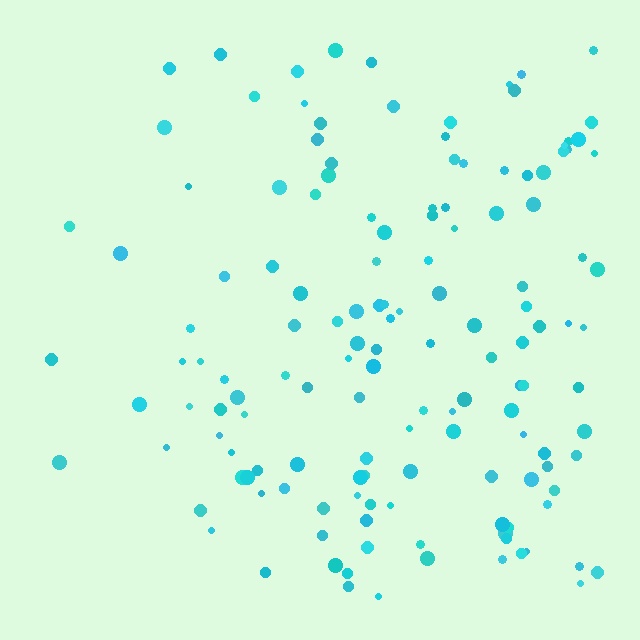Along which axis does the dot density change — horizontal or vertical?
Horizontal.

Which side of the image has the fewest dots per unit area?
The left.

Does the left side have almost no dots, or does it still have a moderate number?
Still a moderate number, just noticeably fewer than the right.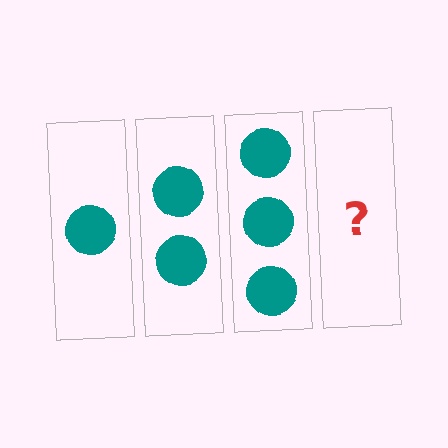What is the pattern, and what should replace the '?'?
The pattern is that each step adds one more circle. The '?' should be 4 circles.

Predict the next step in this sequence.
The next step is 4 circles.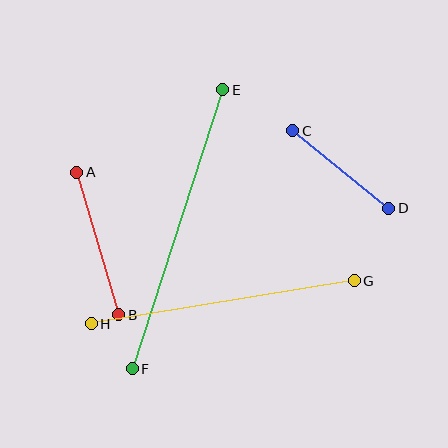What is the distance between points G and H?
The distance is approximately 267 pixels.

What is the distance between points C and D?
The distance is approximately 123 pixels.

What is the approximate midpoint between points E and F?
The midpoint is at approximately (177, 229) pixels.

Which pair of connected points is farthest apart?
Points E and F are farthest apart.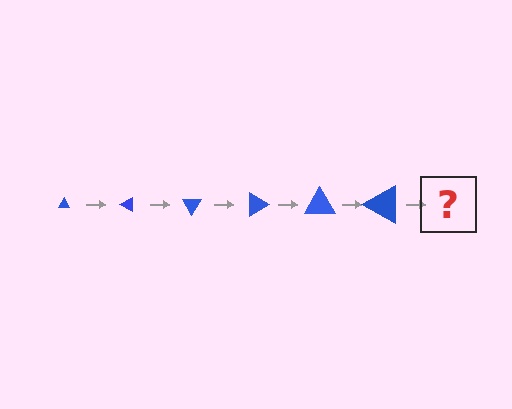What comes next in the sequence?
The next element should be a triangle, larger than the previous one and rotated 180 degrees from the start.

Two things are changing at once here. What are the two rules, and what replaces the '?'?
The two rules are that the triangle grows larger each step and it rotates 30 degrees each step. The '?' should be a triangle, larger than the previous one and rotated 180 degrees from the start.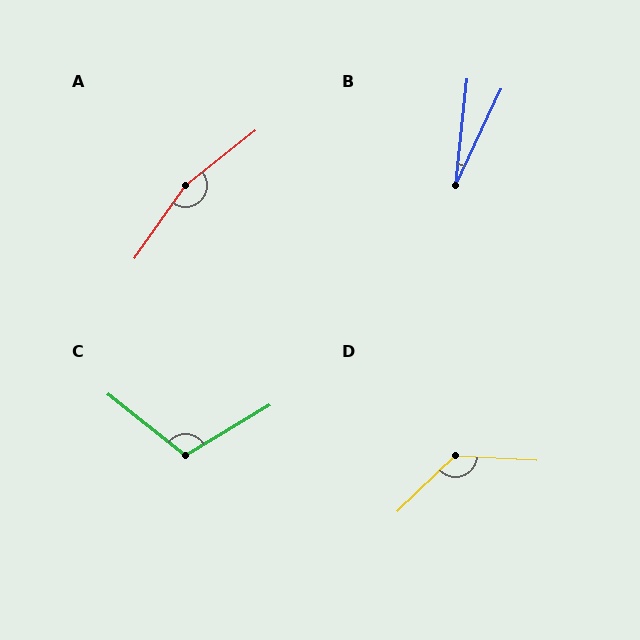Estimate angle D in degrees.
Approximately 133 degrees.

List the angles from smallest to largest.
B (19°), C (111°), D (133°), A (163°).